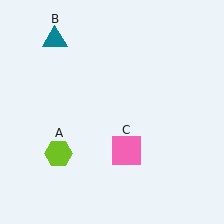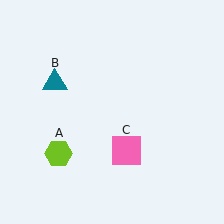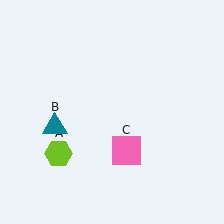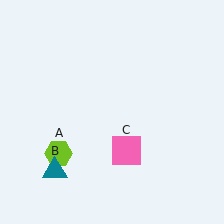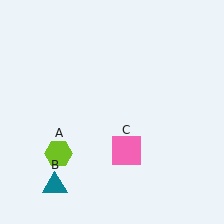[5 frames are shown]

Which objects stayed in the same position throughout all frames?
Lime hexagon (object A) and pink square (object C) remained stationary.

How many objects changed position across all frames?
1 object changed position: teal triangle (object B).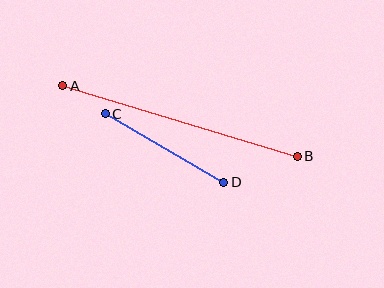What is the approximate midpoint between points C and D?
The midpoint is at approximately (165, 148) pixels.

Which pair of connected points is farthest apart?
Points A and B are farthest apart.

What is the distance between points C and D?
The distance is approximately 137 pixels.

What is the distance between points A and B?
The distance is approximately 245 pixels.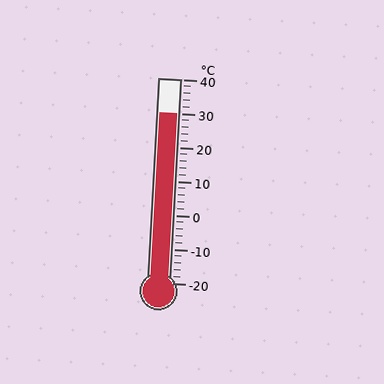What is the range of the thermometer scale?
The thermometer scale ranges from -20°C to 40°C.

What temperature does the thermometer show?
The thermometer shows approximately 30°C.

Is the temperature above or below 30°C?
The temperature is at 30°C.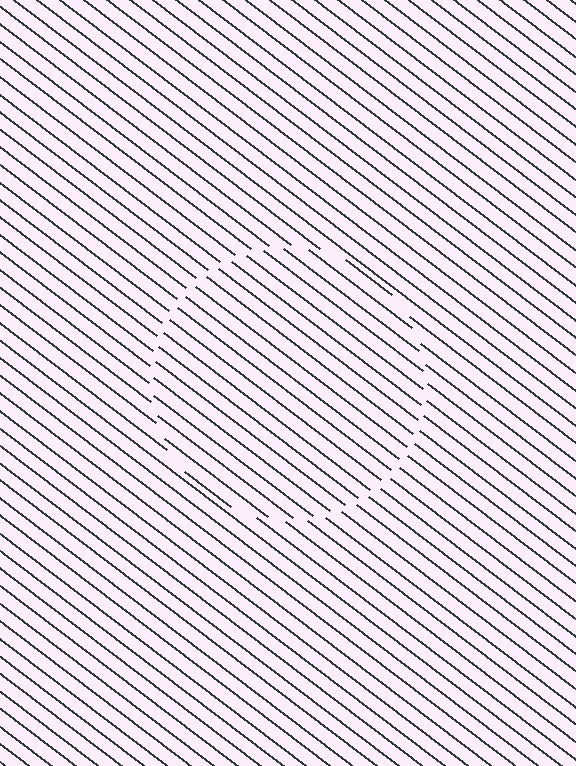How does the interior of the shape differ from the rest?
The interior of the shape contains the same grating, shifted by half a period — the contour is defined by the phase discontinuity where line-ends from the inner and outer gratings abut.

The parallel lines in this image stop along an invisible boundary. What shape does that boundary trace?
An illusory circle. The interior of the shape contains the same grating, shifted by half a period — the contour is defined by the phase discontinuity where line-ends from the inner and outer gratings abut.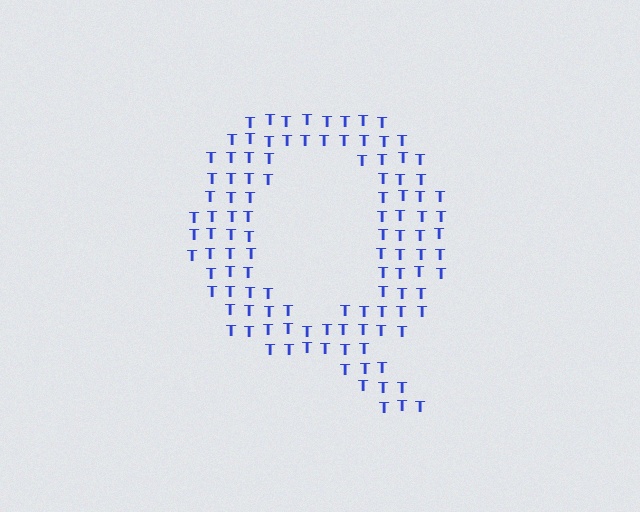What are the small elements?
The small elements are letter T's.